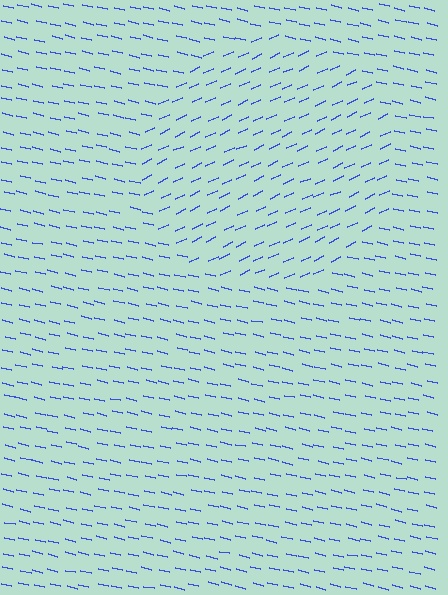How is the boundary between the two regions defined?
The boundary is defined purely by a change in line orientation (approximately 38 degrees difference). All lines are the same color and thickness.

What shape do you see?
I see a circle.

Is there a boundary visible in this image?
Yes, there is a texture boundary formed by a change in line orientation.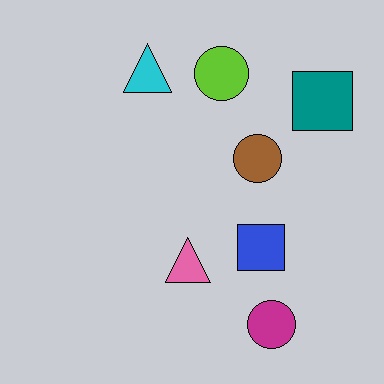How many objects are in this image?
There are 7 objects.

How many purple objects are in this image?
There are no purple objects.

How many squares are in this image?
There are 2 squares.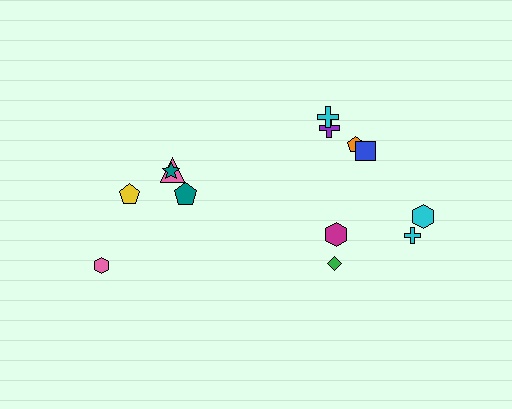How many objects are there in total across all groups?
There are 13 objects.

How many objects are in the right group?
There are 8 objects.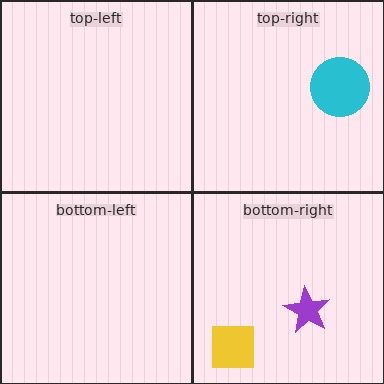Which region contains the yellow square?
The bottom-right region.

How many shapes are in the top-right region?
1.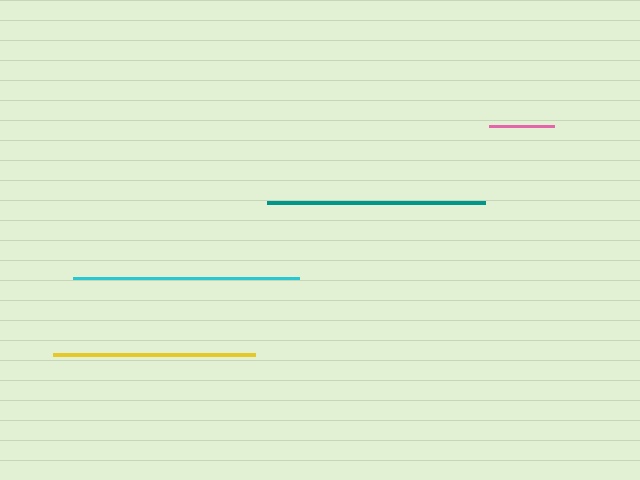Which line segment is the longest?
The cyan line is the longest at approximately 226 pixels.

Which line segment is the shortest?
The pink line is the shortest at approximately 65 pixels.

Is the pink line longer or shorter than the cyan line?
The cyan line is longer than the pink line.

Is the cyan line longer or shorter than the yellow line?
The cyan line is longer than the yellow line.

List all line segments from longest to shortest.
From longest to shortest: cyan, teal, yellow, pink.